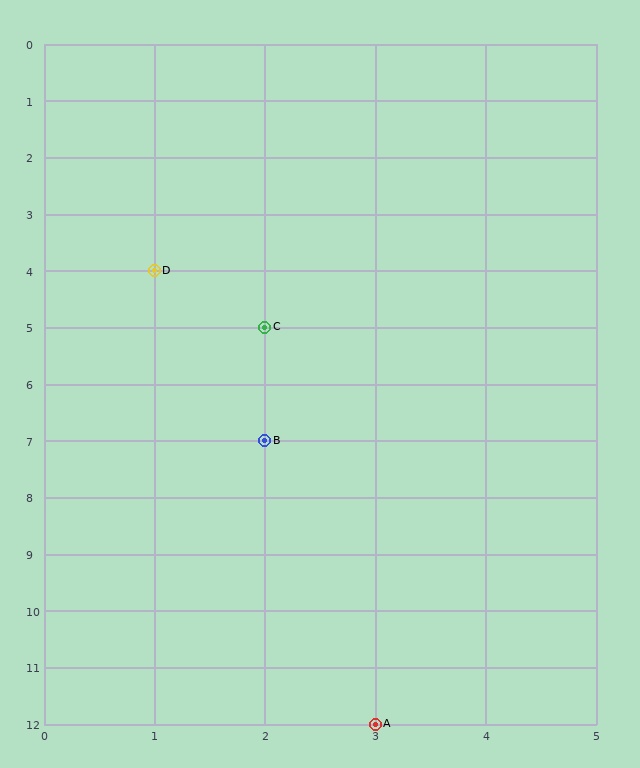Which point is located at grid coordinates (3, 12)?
Point A is at (3, 12).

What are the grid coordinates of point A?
Point A is at grid coordinates (3, 12).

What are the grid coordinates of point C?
Point C is at grid coordinates (2, 5).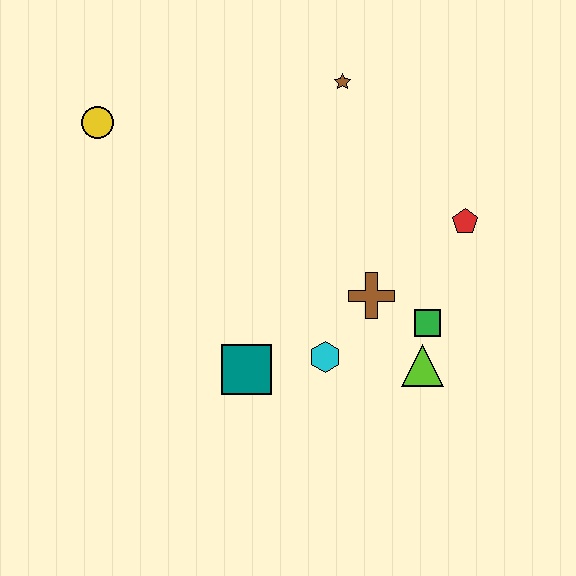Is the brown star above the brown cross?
Yes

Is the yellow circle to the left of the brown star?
Yes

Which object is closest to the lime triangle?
The green square is closest to the lime triangle.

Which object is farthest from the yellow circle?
The lime triangle is farthest from the yellow circle.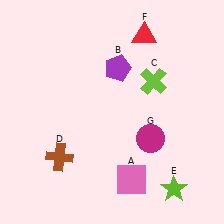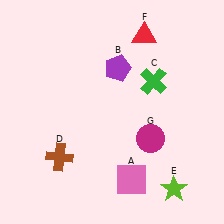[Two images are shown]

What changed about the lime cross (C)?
In Image 1, C is lime. In Image 2, it changed to green.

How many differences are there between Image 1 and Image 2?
There is 1 difference between the two images.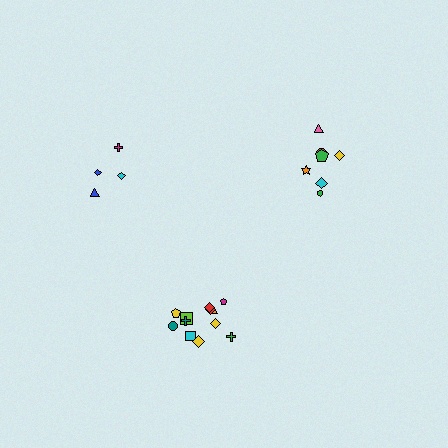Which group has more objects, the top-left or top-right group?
The top-right group.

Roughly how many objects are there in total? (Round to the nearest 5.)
Roughly 25 objects in total.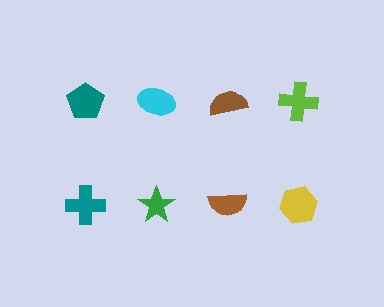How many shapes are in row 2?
4 shapes.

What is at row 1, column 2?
A cyan ellipse.